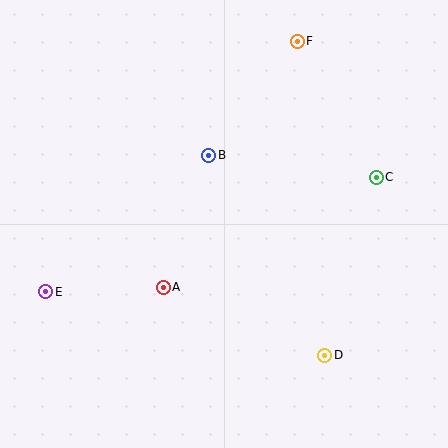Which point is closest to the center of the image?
Point B at (209, 155) is closest to the center.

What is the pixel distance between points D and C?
The distance between D and C is 185 pixels.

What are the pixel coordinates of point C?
Point C is at (376, 177).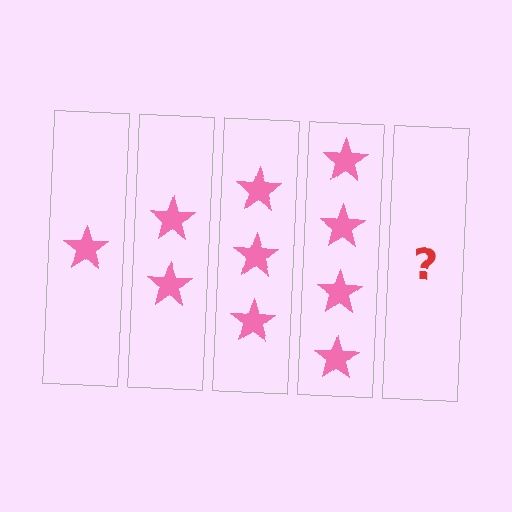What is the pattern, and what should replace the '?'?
The pattern is that each step adds one more star. The '?' should be 5 stars.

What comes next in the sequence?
The next element should be 5 stars.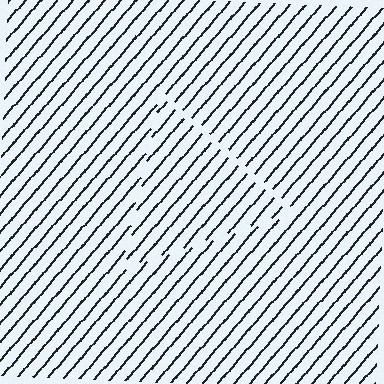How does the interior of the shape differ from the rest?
The interior of the shape contains the same grating, shifted by half a period — the contour is defined by the phase discontinuity where line-ends from the inner and outer gratings abut.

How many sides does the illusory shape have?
3 sides — the line-ends trace a triangle.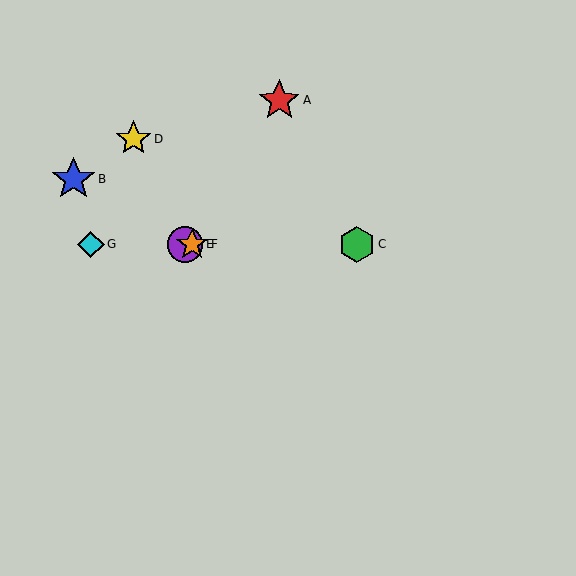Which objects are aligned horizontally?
Objects C, E, F, G are aligned horizontally.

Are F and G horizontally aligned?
Yes, both are at y≈244.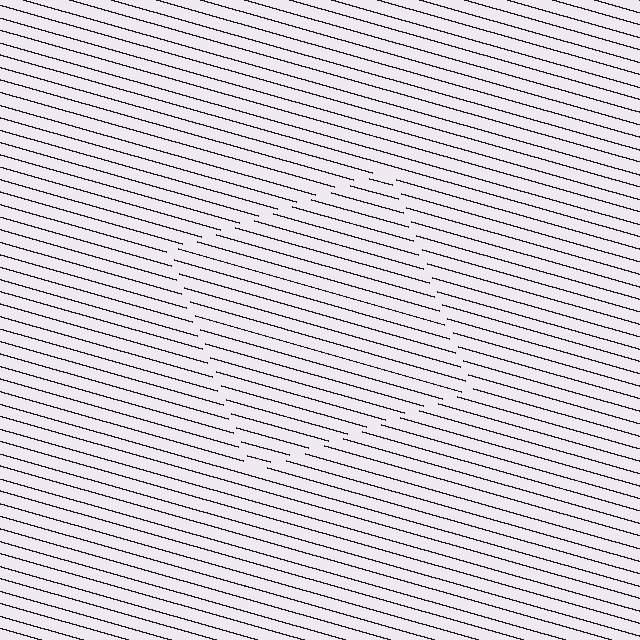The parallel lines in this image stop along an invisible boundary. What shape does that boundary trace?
An illusory square. The interior of the shape contains the same grating, shifted by half a period — the contour is defined by the phase discontinuity where line-ends from the inner and outer gratings abut.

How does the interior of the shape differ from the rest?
The interior of the shape contains the same grating, shifted by half a period — the contour is defined by the phase discontinuity where line-ends from the inner and outer gratings abut.